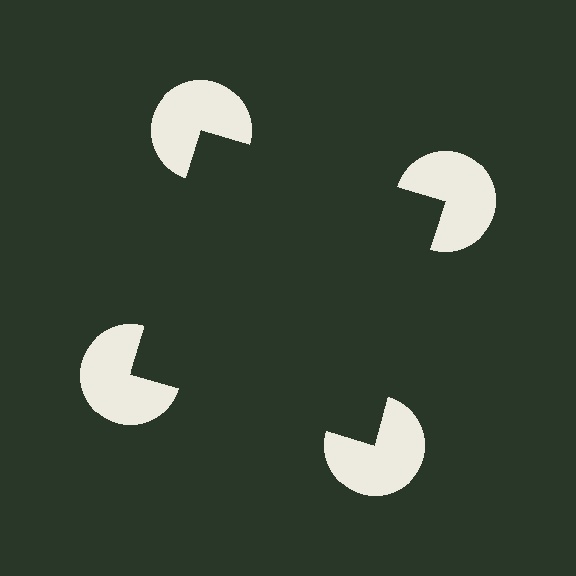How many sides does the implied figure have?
4 sides.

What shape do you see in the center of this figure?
An illusory square — its edges are inferred from the aligned wedge cuts in the pac-man discs, not physically drawn.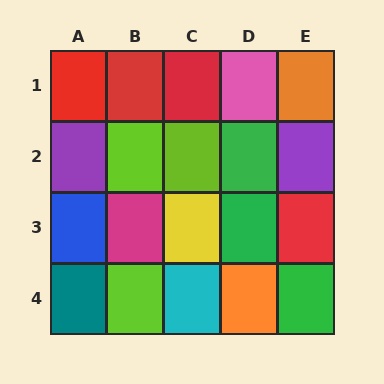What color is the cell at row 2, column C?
Lime.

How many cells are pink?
1 cell is pink.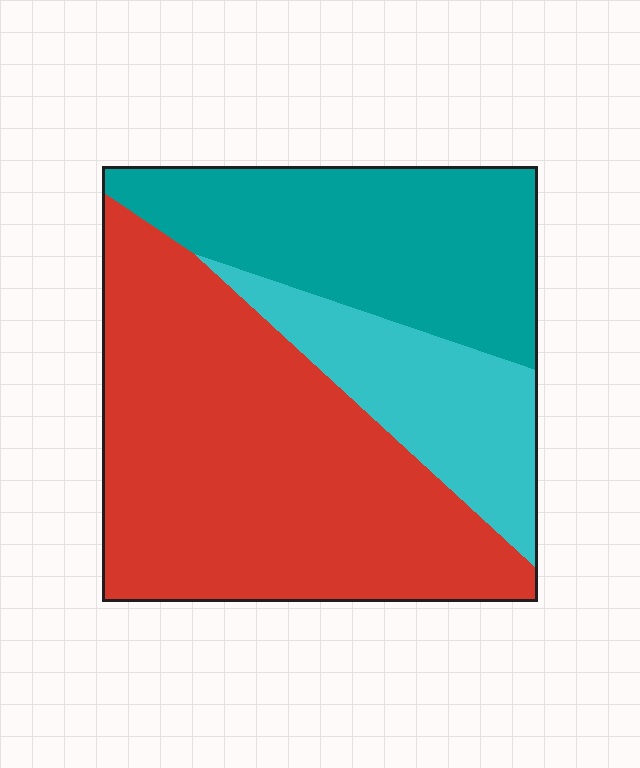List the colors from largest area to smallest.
From largest to smallest: red, teal, cyan.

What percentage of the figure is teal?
Teal covers 29% of the figure.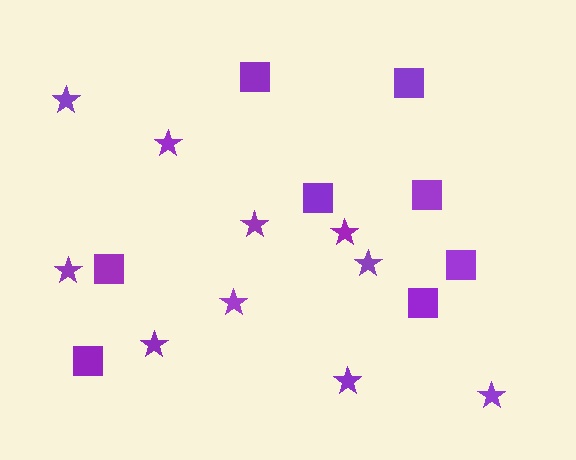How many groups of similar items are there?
There are 2 groups: one group of stars (10) and one group of squares (8).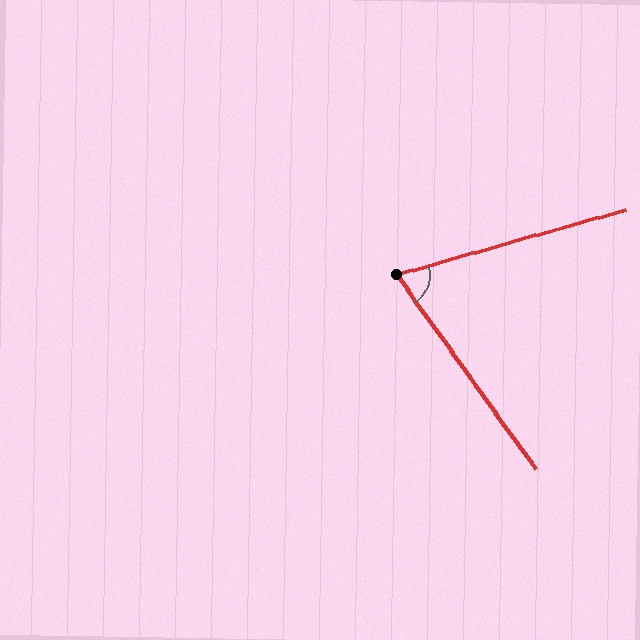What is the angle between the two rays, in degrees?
Approximately 70 degrees.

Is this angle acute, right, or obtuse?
It is acute.